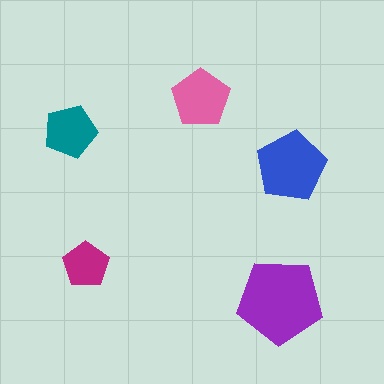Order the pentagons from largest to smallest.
the purple one, the blue one, the pink one, the teal one, the magenta one.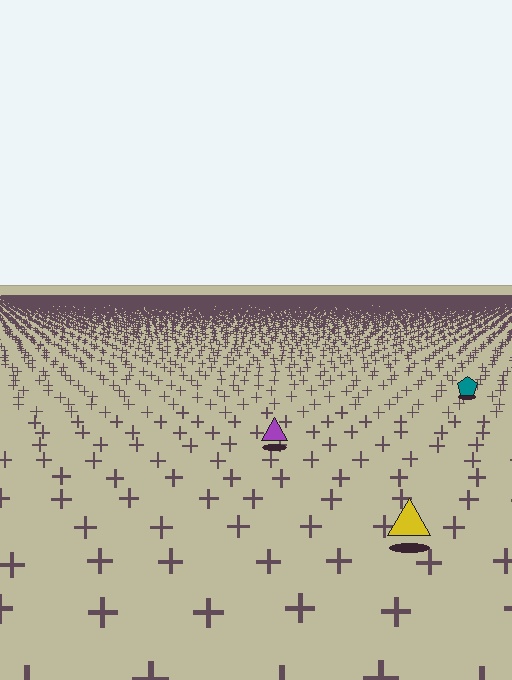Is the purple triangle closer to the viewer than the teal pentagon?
Yes. The purple triangle is closer — you can tell from the texture gradient: the ground texture is coarser near it.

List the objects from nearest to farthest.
From nearest to farthest: the yellow triangle, the purple triangle, the teal pentagon.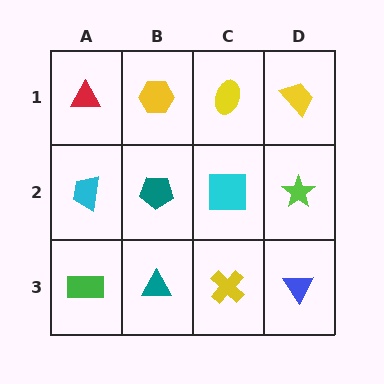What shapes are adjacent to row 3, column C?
A cyan square (row 2, column C), a teal triangle (row 3, column B), a blue triangle (row 3, column D).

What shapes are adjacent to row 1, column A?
A cyan trapezoid (row 2, column A), a yellow hexagon (row 1, column B).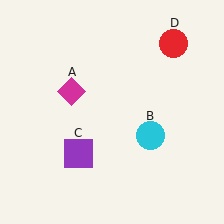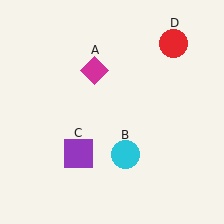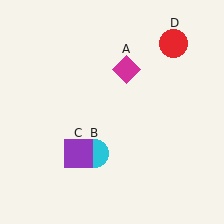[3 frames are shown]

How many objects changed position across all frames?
2 objects changed position: magenta diamond (object A), cyan circle (object B).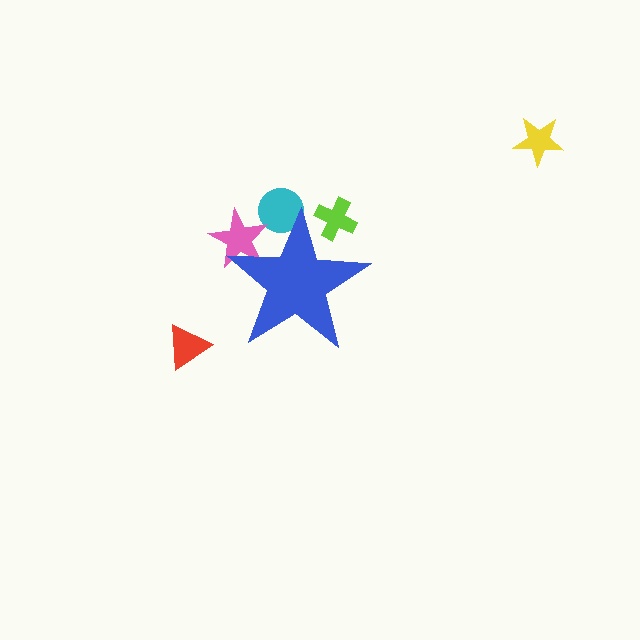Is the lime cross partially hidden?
Yes, the lime cross is partially hidden behind the blue star.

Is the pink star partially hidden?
Yes, the pink star is partially hidden behind the blue star.